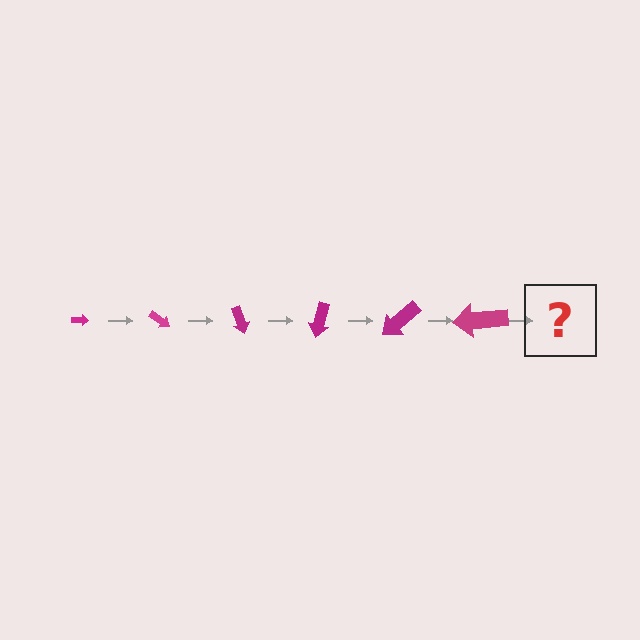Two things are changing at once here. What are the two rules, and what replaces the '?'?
The two rules are that the arrow grows larger each step and it rotates 35 degrees each step. The '?' should be an arrow, larger than the previous one and rotated 210 degrees from the start.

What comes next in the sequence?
The next element should be an arrow, larger than the previous one and rotated 210 degrees from the start.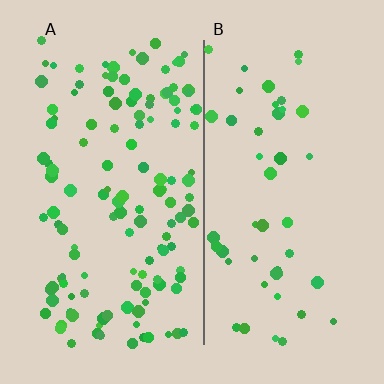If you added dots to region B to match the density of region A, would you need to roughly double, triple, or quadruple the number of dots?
Approximately triple.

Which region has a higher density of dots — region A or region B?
A (the left).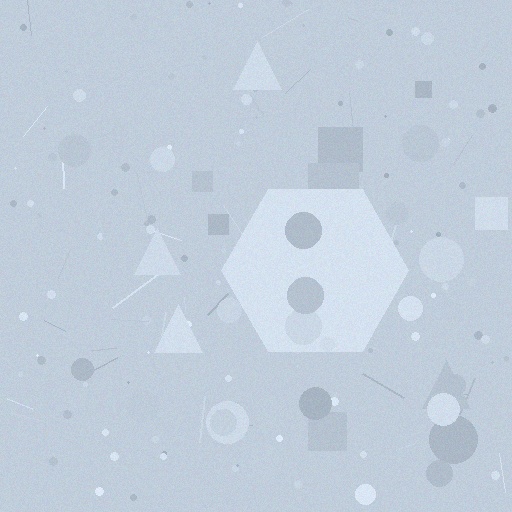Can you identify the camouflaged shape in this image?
The camouflaged shape is a hexagon.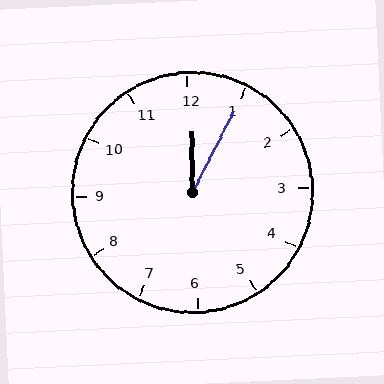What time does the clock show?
12:05.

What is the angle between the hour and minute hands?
Approximately 28 degrees.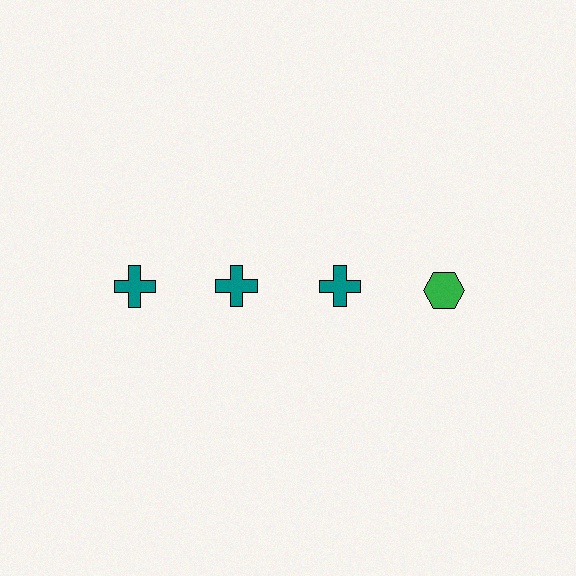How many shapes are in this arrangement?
There are 4 shapes arranged in a grid pattern.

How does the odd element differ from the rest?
It differs in both color (green instead of teal) and shape (hexagon instead of cross).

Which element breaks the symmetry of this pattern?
The green hexagon in the top row, second from right column breaks the symmetry. All other shapes are teal crosses.